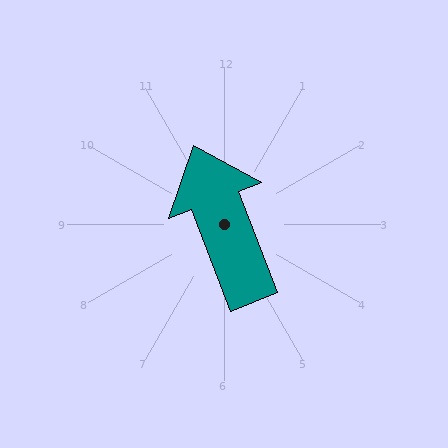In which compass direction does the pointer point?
North.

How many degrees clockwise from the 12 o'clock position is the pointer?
Approximately 339 degrees.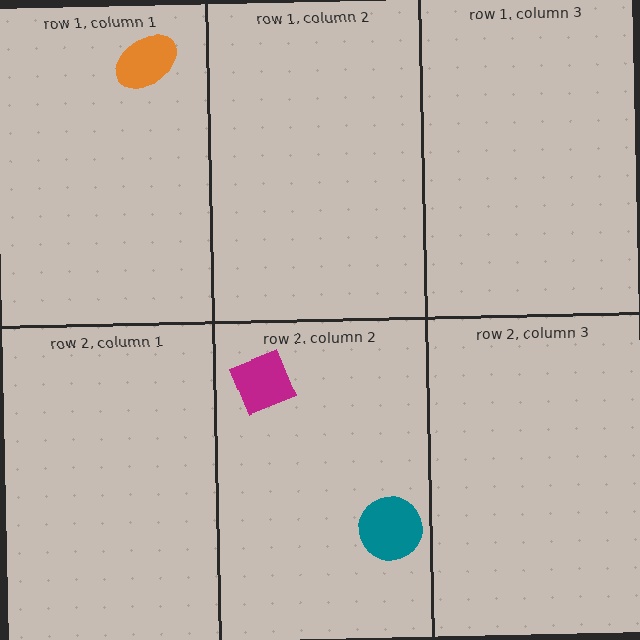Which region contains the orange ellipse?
The row 1, column 1 region.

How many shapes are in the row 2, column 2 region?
2.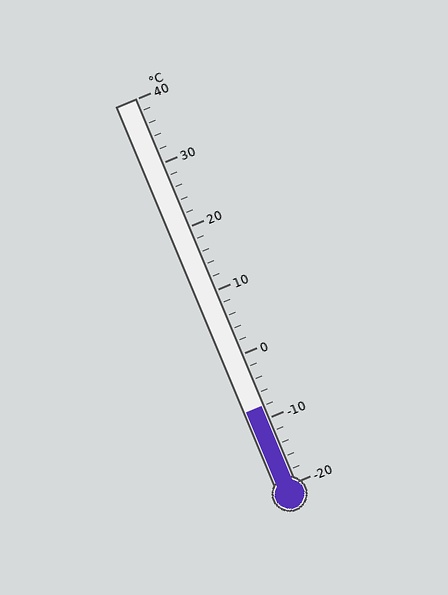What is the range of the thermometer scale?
The thermometer scale ranges from -20°C to 40°C.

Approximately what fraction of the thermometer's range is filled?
The thermometer is filled to approximately 20% of its range.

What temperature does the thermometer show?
The thermometer shows approximately -8°C.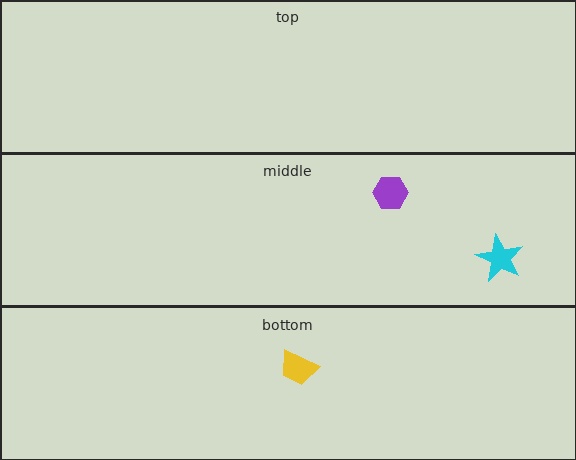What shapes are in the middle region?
The cyan star, the purple hexagon.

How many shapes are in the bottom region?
1.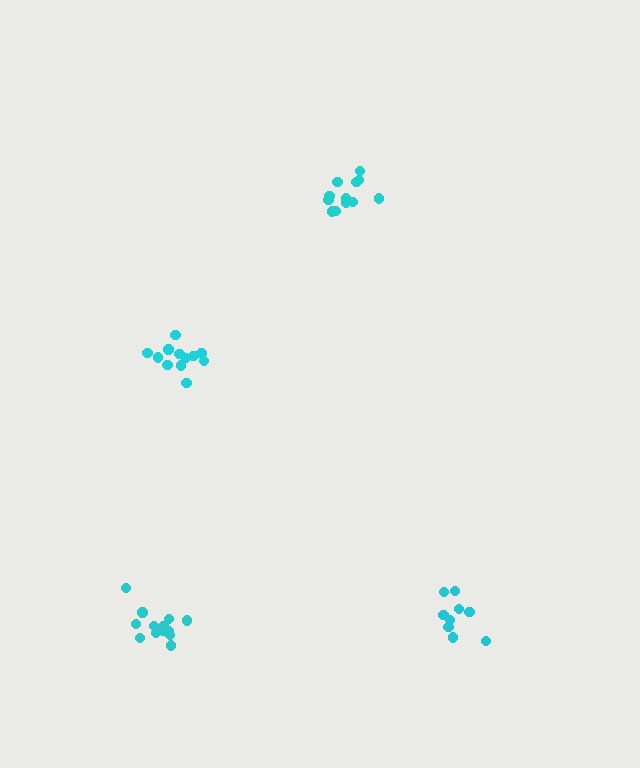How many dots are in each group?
Group 1: 13 dots, Group 2: 13 dots, Group 3: 12 dots, Group 4: 9 dots (47 total).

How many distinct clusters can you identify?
There are 4 distinct clusters.